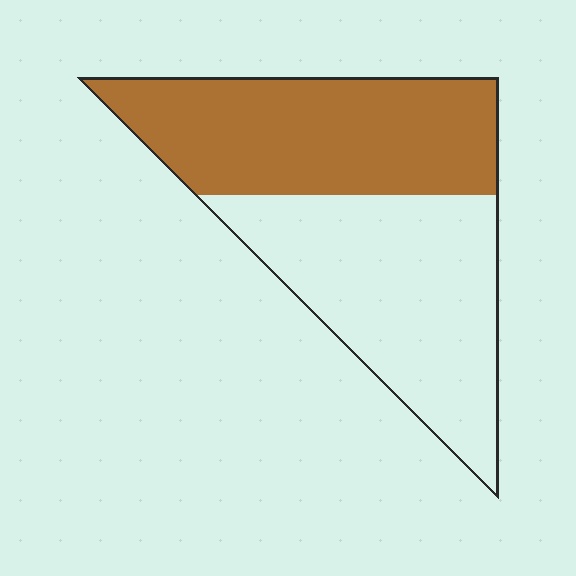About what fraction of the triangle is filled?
About one half (1/2).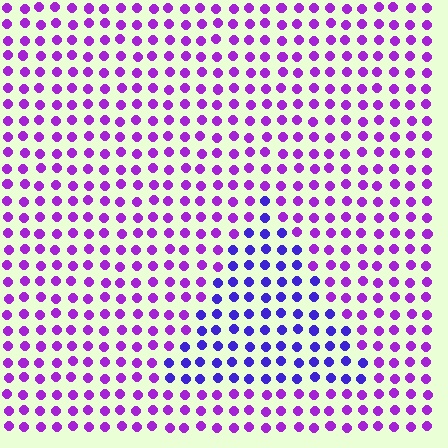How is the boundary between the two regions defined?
The boundary is defined purely by a slight shift in hue (about 35 degrees). Spacing, size, and orientation are identical on both sides.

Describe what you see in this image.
The image is filled with small purple elements in a uniform arrangement. A triangle-shaped region is visible where the elements are tinted to a slightly different hue, forming a subtle color boundary.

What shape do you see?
I see a triangle.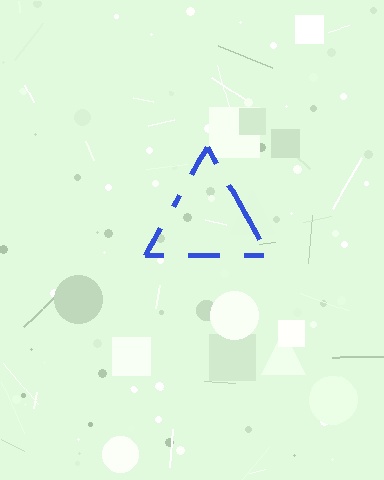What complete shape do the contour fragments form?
The contour fragments form a triangle.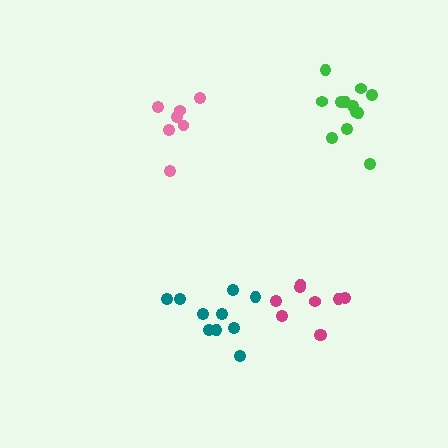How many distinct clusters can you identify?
There are 4 distinct clusters.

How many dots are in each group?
Group 1: 9 dots, Group 2: 12 dots, Group 3: 7 dots, Group 4: 10 dots (38 total).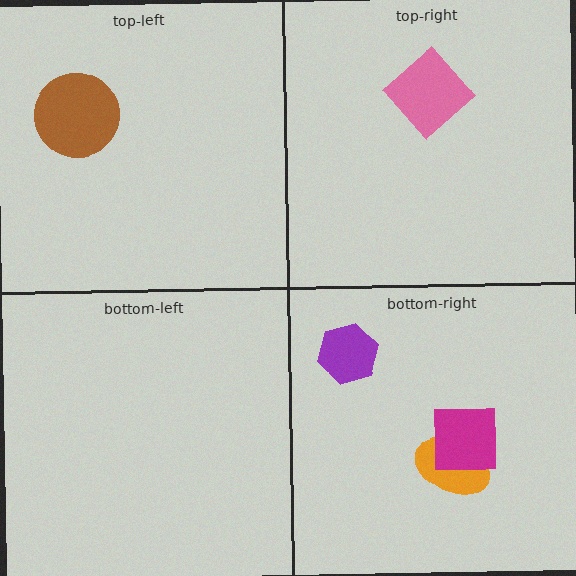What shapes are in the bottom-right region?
The orange ellipse, the purple hexagon, the magenta square.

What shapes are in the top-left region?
The brown circle.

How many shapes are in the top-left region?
1.